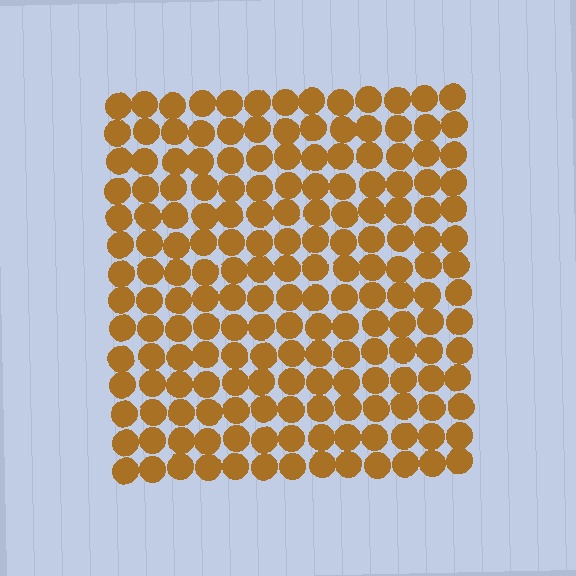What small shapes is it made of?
It is made of small circles.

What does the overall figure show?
The overall figure shows a square.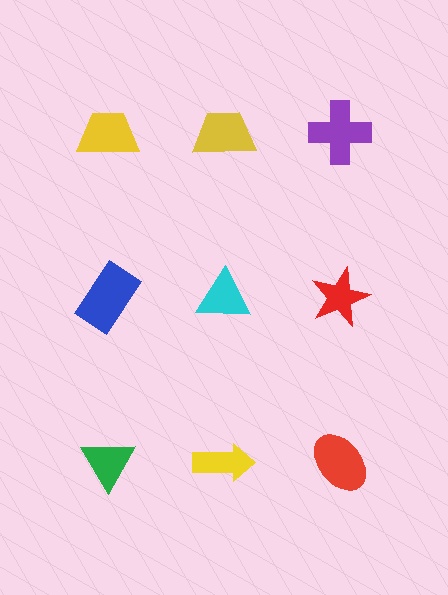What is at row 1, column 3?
A purple cross.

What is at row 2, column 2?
A cyan triangle.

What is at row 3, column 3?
A red ellipse.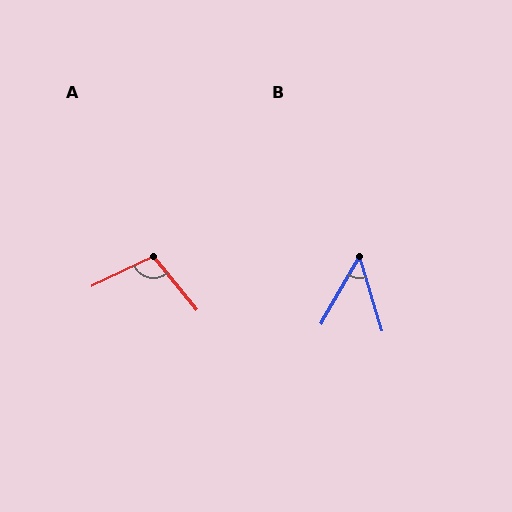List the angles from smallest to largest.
B (47°), A (104°).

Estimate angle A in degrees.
Approximately 104 degrees.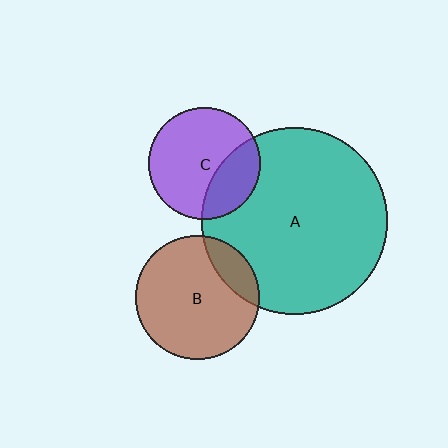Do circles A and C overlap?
Yes.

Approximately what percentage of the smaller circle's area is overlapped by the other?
Approximately 30%.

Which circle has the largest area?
Circle A (teal).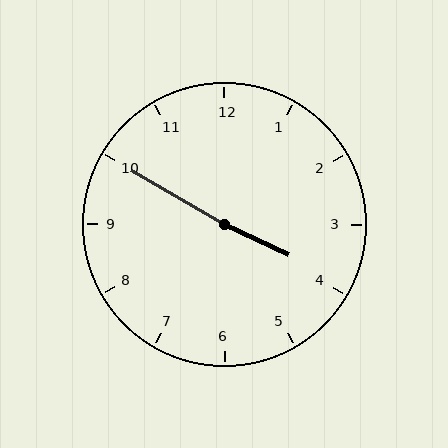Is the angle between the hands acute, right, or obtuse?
It is obtuse.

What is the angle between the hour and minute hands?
Approximately 175 degrees.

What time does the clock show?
3:50.